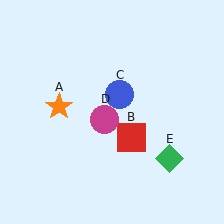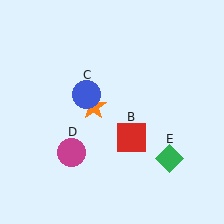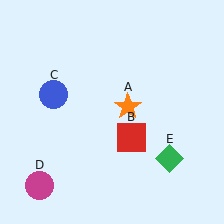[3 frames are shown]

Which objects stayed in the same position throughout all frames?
Red square (object B) and green diamond (object E) remained stationary.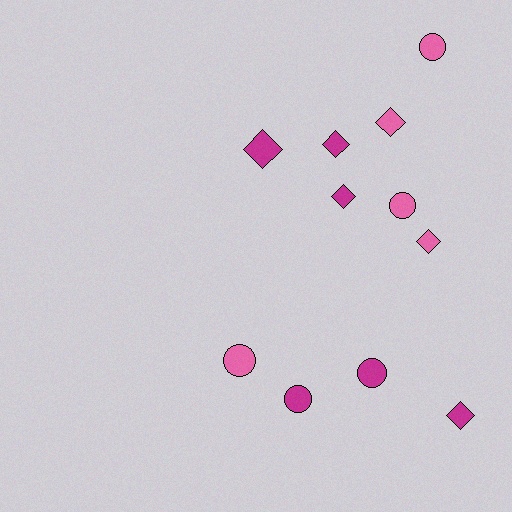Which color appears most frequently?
Magenta, with 6 objects.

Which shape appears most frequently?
Diamond, with 6 objects.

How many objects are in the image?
There are 11 objects.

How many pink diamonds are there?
There are 2 pink diamonds.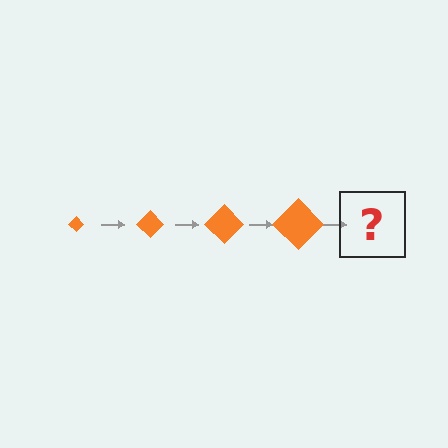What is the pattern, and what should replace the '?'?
The pattern is that the diamond gets progressively larger each step. The '?' should be an orange diamond, larger than the previous one.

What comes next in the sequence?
The next element should be an orange diamond, larger than the previous one.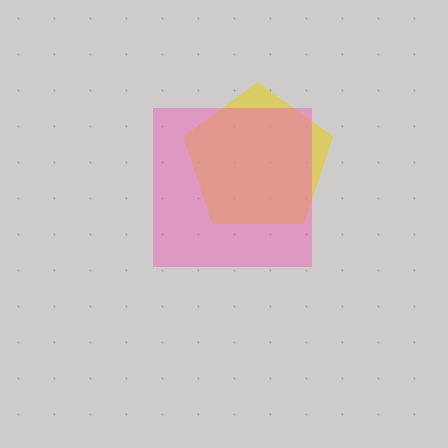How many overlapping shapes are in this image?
There are 2 overlapping shapes in the image.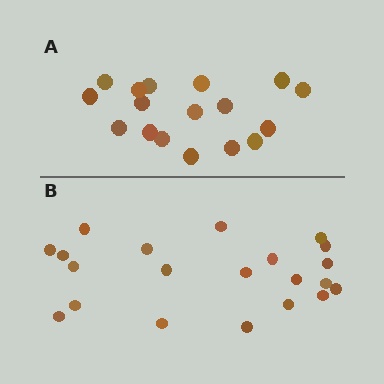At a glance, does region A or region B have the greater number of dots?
Region B (the bottom region) has more dots.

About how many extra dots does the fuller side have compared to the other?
Region B has about 4 more dots than region A.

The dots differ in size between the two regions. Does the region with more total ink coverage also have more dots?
No. Region A has more total ink coverage because its dots are larger, but region B actually contains more individual dots. Total area can be misleading — the number of items is what matters here.